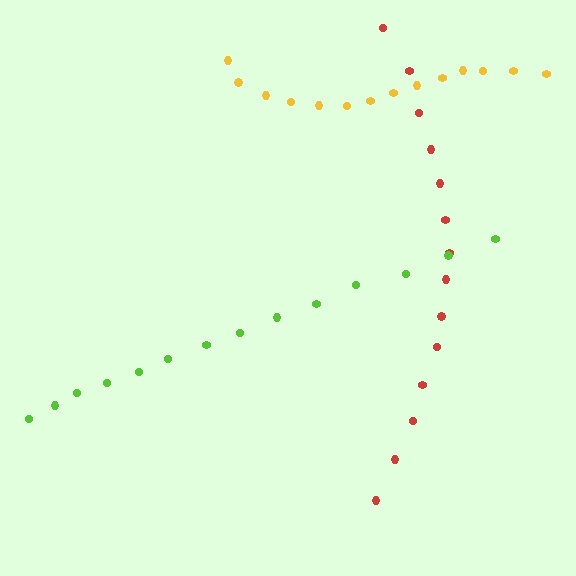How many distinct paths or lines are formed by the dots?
There are 3 distinct paths.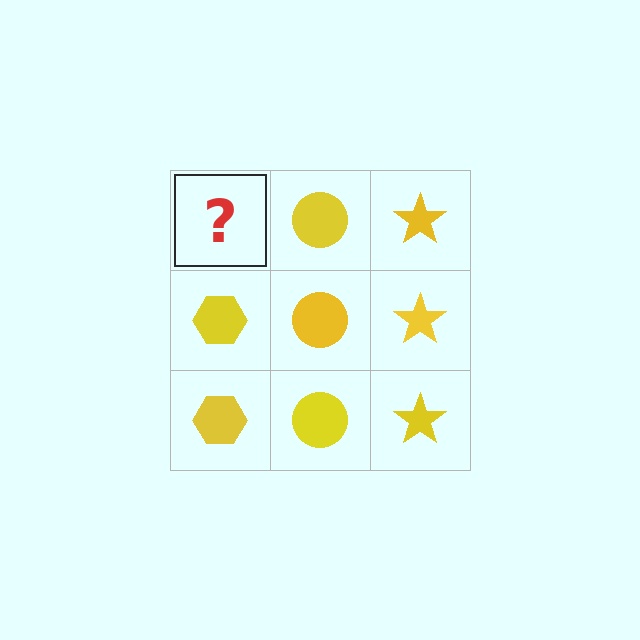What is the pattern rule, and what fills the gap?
The rule is that each column has a consistent shape. The gap should be filled with a yellow hexagon.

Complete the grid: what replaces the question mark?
The question mark should be replaced with a yellow hexagon.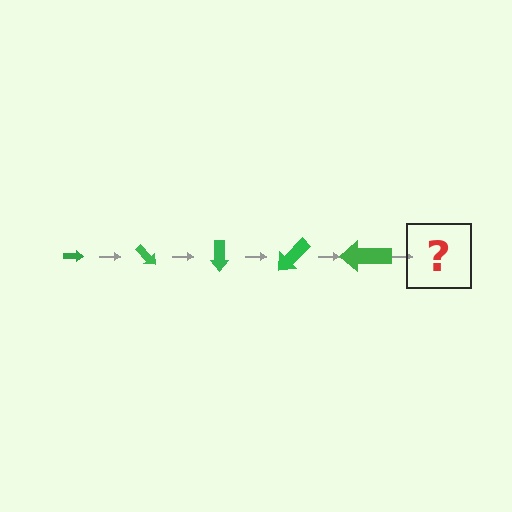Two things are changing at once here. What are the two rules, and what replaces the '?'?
The two rules are that the arrow grows larger each step and it rotates 45 degrees each step. The '?' should be an arrow, larger than the previous one and rotated 225 degrees from the start.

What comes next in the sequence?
The next element should be an arrow, larger than the previous one and rotated 225 degrees from the start.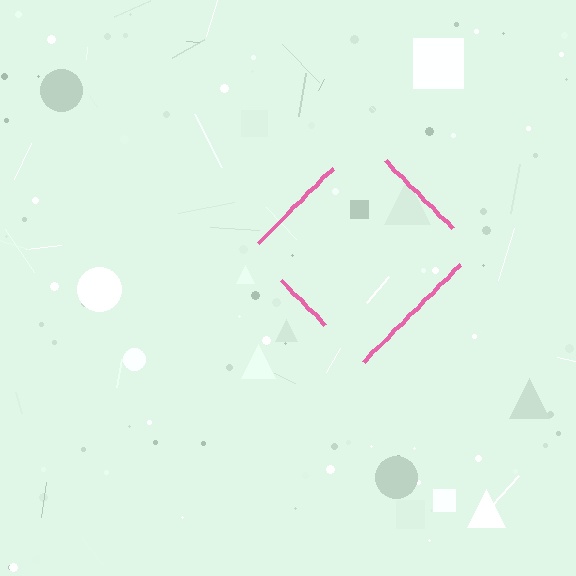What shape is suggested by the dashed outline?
The dashed outline suggests a diamond.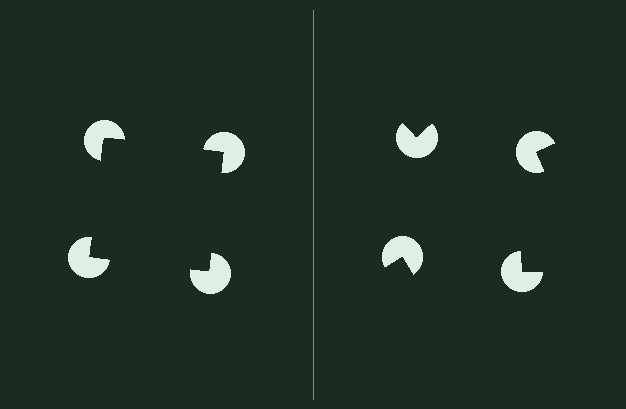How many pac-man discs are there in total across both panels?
8 — 4 on each side.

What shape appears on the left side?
An illusory square.